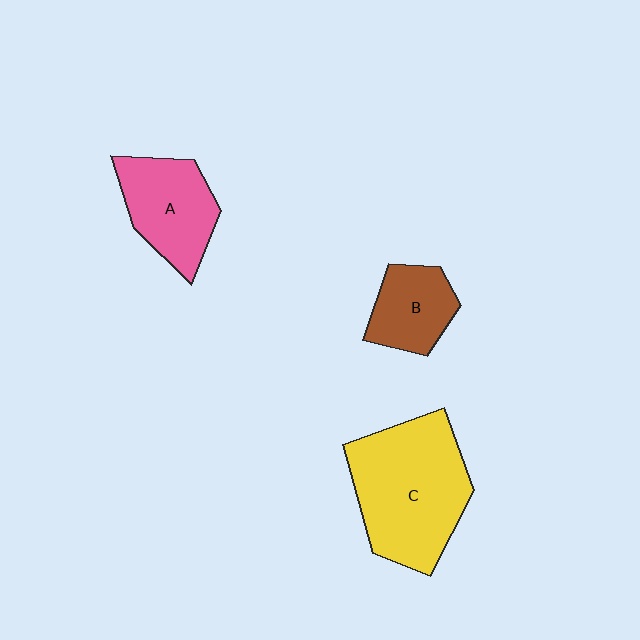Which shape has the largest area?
Shape C (yellow).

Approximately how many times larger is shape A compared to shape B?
Approximately 1.4 times.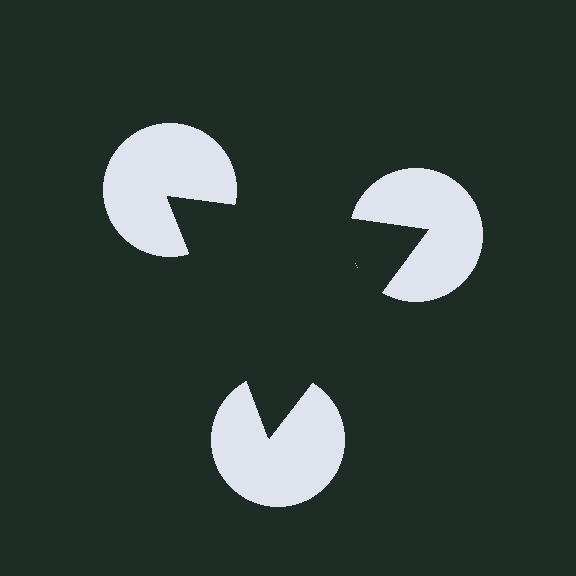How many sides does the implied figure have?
3 sides.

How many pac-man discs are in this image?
There are 3 — one at each vertex of the illusory triangle.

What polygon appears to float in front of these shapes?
An illusory triangle — its edges are inferred from the aligned wedge cuts in the pac-man discs, not physically drawn.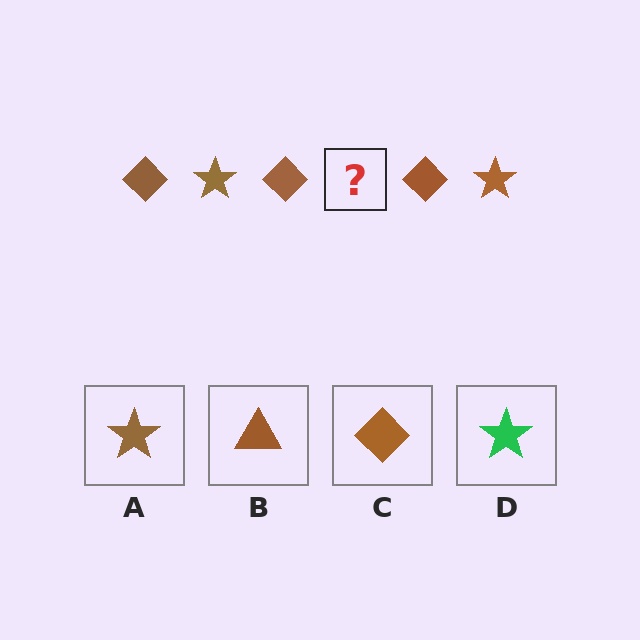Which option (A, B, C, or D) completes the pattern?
A.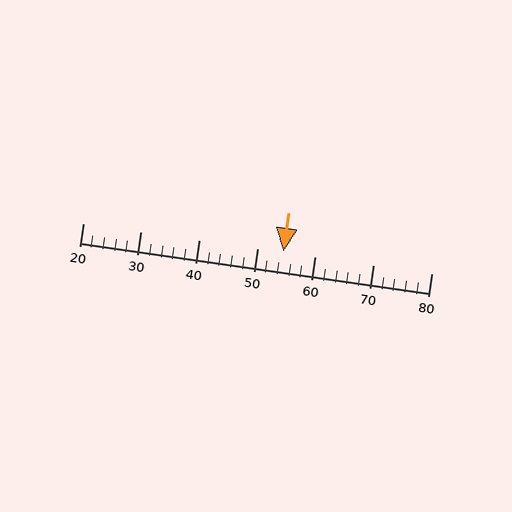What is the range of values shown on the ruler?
The ruler shows values from 20 to 80.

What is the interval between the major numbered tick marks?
The major tick marks are spaced 10 units apart.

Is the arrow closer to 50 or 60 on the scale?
The arrow is closer to 50.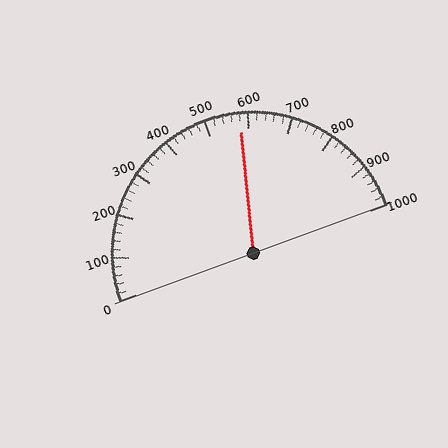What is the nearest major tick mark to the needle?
The nearest major tick mark is 600.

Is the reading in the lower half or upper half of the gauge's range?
The reading is in the upper half of the range (0 to 1000).